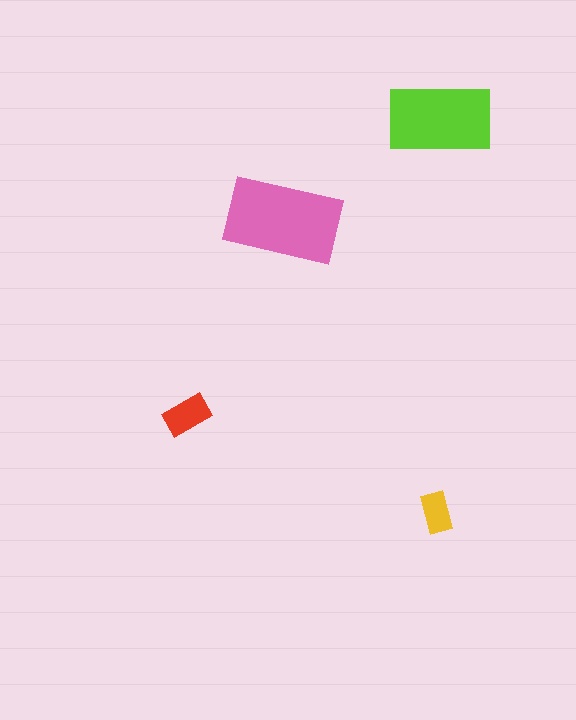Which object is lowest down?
The yellow rectangle is bottommost.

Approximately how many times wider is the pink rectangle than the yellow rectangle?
About 3 times wider.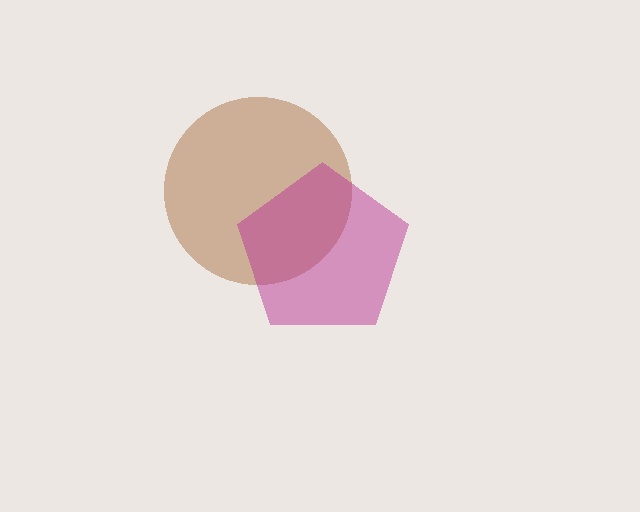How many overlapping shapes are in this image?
There are 2 overlapping shapes in the image.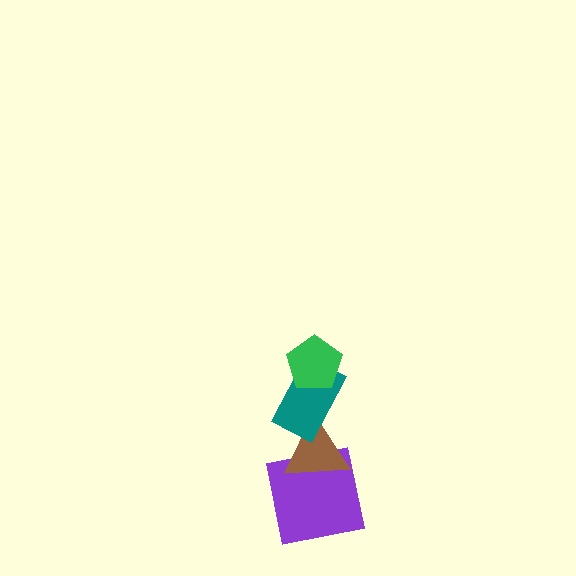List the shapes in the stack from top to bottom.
From top to bottom: the green pentagon, the teal rectangle, the brown triangle, the purple square.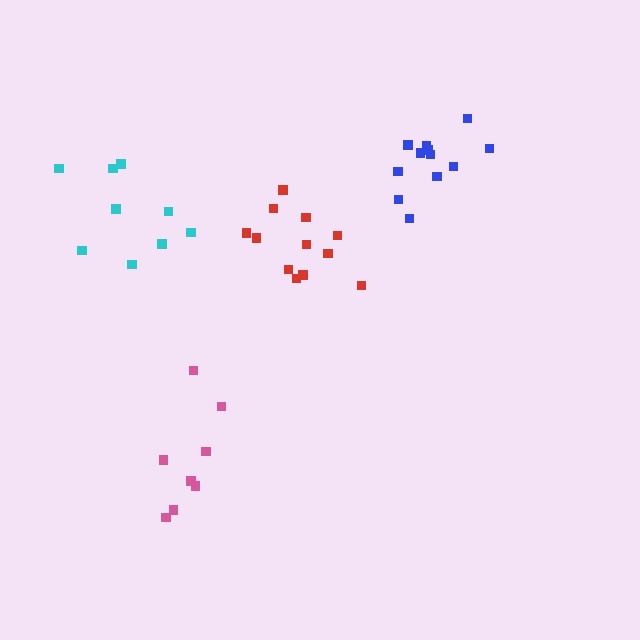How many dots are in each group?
Group 1: 9 dots, Group 2: 12 dots, Group 3: 8 dots, Group 4: 12 dots (41 total).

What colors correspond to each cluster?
The clusters are colored: cyan, red, pink, blue.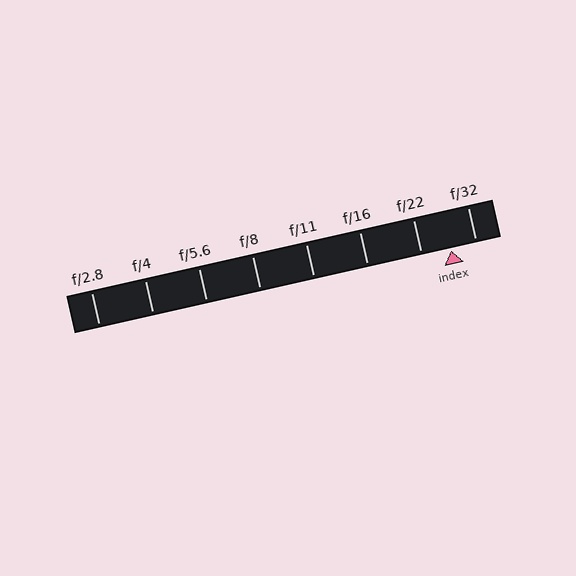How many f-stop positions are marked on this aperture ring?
There are 8 f-stop positions marked.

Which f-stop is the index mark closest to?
The index mark is closest to f/32.